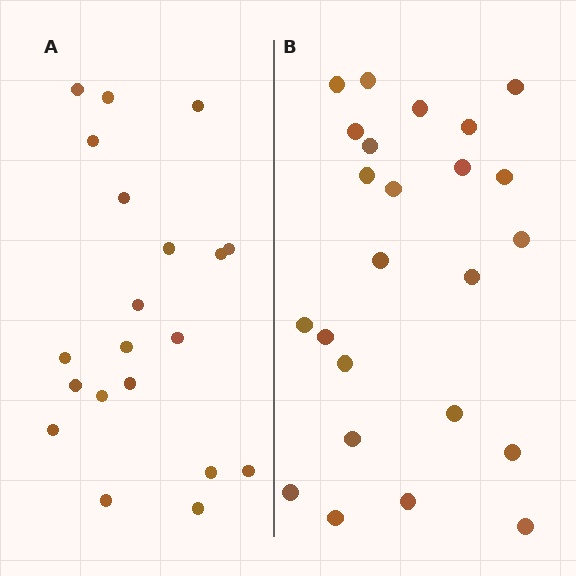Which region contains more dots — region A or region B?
Region B (the right region) has more dots.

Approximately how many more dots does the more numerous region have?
Region B has about 4 more dots than region A.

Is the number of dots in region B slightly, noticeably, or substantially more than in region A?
Region B has only slightly more — the two regions are fairly close. The ratio is roughly 1.2 to 1.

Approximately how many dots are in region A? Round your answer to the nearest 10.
About 20 dots.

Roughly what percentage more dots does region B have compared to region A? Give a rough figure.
About 20% more.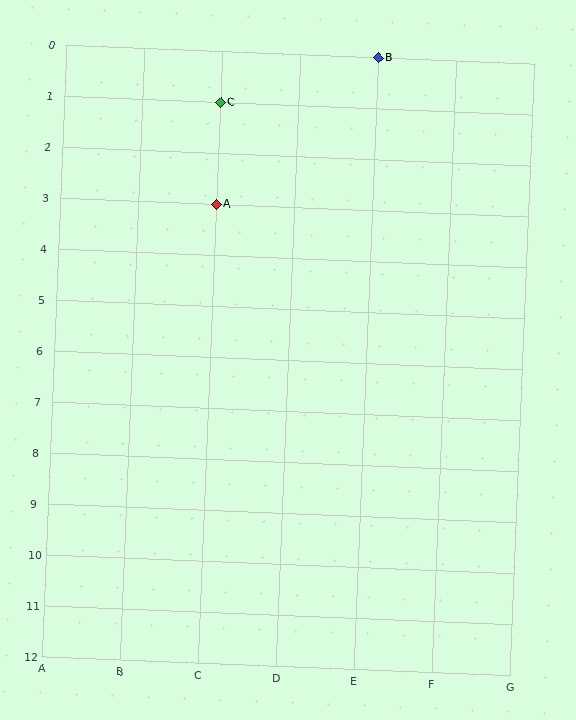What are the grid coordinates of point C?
Point C is at grid coordinates (C, 1).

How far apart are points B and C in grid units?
Points B and C are 2 columns and 1 row apart (about 2.2 grid units diagonally).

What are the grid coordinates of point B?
Point B is at grid coordinates (E, 0).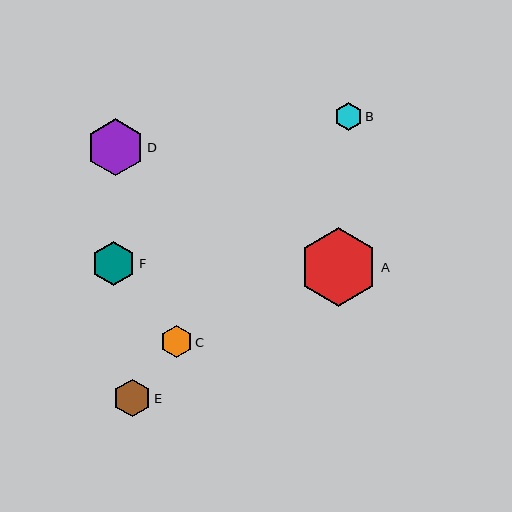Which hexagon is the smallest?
Hexagon B is the smallest with a size of approximately 28 pixels.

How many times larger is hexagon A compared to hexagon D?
Hexagon A is approximately 1.4 times the size of hexagon D.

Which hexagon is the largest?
Hexagon A is the largest with a size of approximately 79 pixels.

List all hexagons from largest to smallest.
From largest to smallest: A, D, F, E, C, B.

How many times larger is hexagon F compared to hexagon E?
Hexagon F is approximately 1.2 times the size of hexagon E.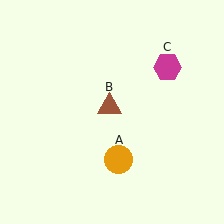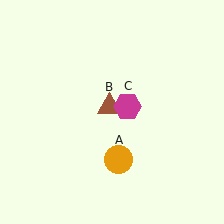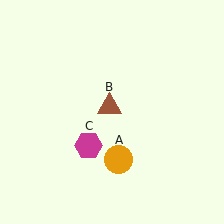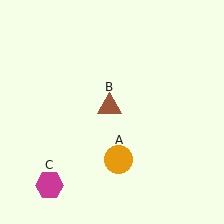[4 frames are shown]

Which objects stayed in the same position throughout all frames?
Orange circle (object A) and brown triangle (object B) remained stationary.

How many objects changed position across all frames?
1 object changed position: magenta hexagon (object C).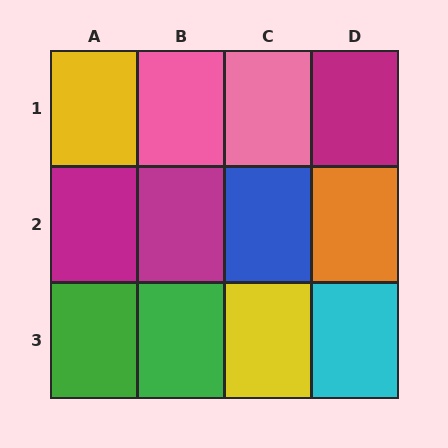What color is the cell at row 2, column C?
Blue.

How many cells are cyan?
1 cell is cyan.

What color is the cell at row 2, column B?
Magenta.